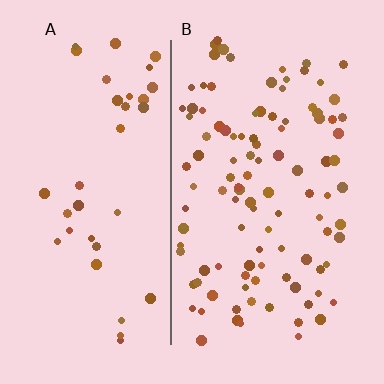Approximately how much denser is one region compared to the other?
Approximately 2.7× — region B over region A.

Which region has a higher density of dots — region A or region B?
B (the right).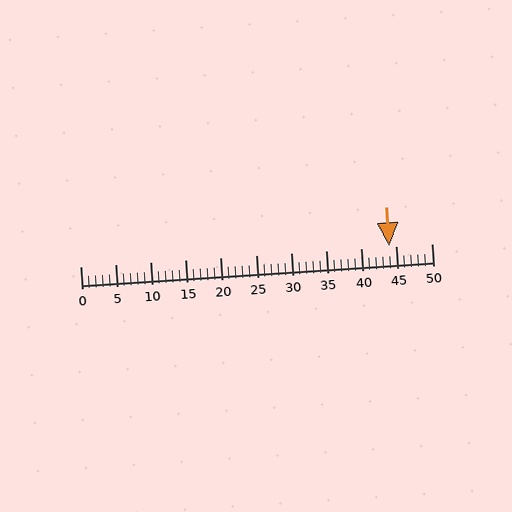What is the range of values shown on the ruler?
The ruler shows values from 0 to 50.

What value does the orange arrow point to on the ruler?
The orange arrow points to approximately 44.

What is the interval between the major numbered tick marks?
The major tick marks are spaced 5 units apart.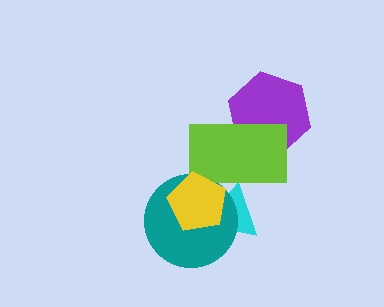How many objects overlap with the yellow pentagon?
3 objects overlap with the yellow pentagon.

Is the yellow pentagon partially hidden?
No, no other shape covers it.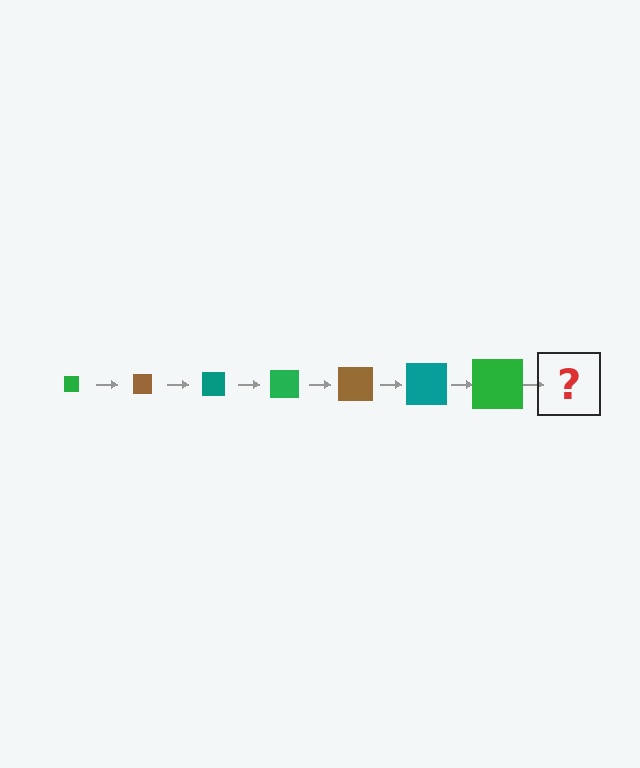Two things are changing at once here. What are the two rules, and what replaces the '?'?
The two rules are that the square grows larger each step and the color cycles through green, brown, and teal. The '?' should be a brown square, larger than the previous one.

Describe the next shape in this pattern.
It should be a brown square, larger than the previous one.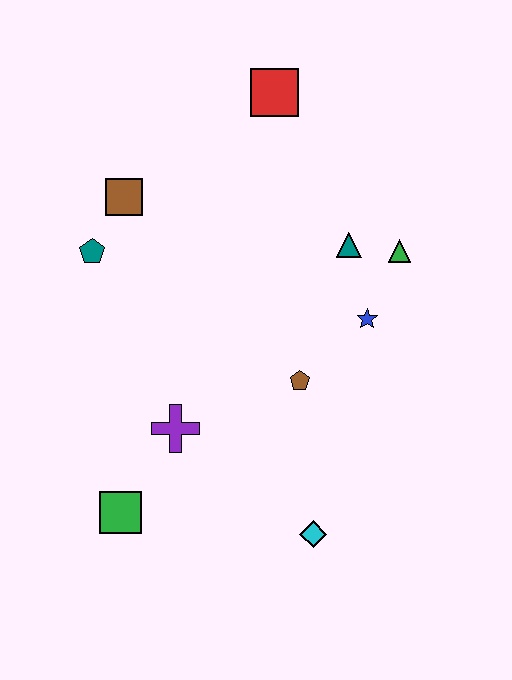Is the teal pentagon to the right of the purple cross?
No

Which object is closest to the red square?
The teal triangle is closest to the red square.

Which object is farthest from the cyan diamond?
The red square is farthest from the cyan diamond.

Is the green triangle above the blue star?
Yes